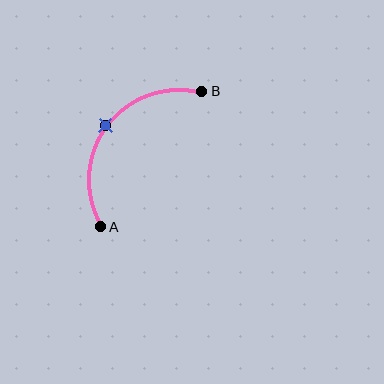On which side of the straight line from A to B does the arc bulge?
The arc bulges above and to the left of the straight line connecting A and B.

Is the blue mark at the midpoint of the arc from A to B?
Yes. The blue mark lies on the arc at equal arc-length from both A and B — it is the arc midpoint.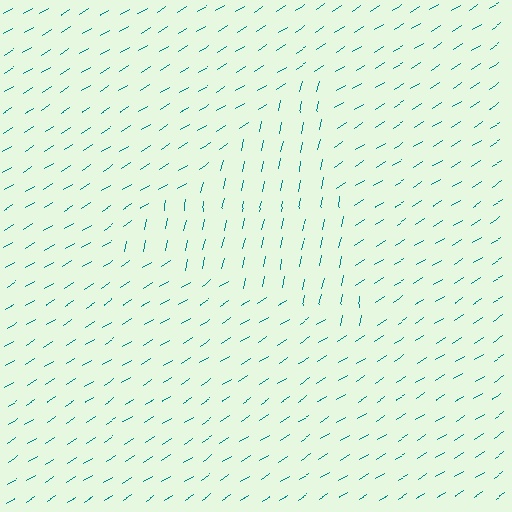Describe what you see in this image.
The image is filled with small teal line segments. A triangle region in the image has lines oriented differently from the surrounding lines, creating a visible texture boundary.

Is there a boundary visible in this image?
Yes, there is a texture boundary formed by a change in line orientation.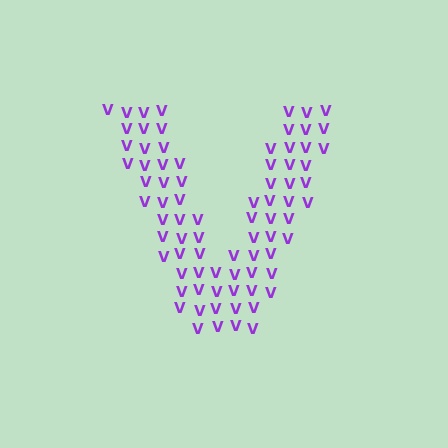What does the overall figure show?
The overall figure shows the letter V.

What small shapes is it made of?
It is made of small letter V's.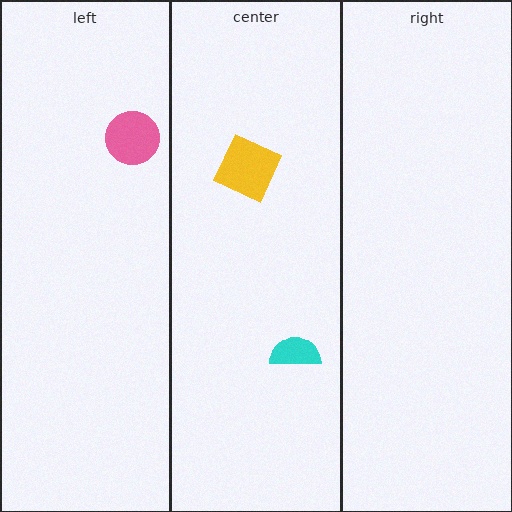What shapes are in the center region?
The yellow square, the cyan semicircle.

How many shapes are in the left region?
1.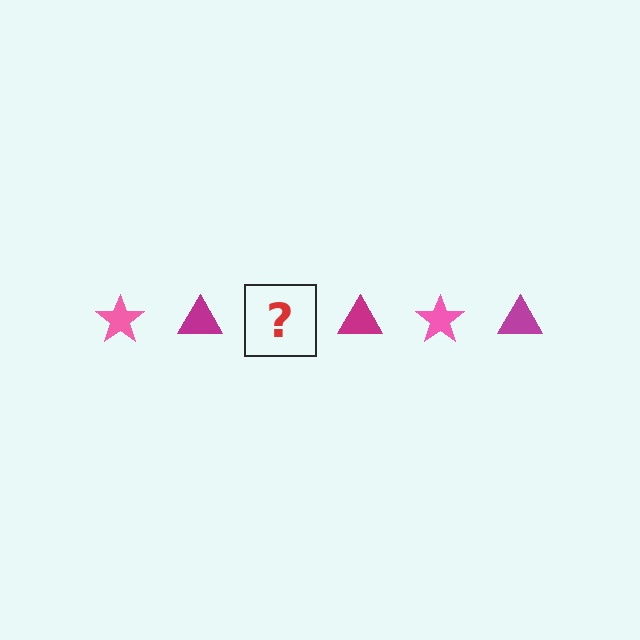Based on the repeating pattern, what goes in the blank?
The blank should be a pink star.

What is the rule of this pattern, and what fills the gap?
The rule is that the pattern alternates between pink star and magenta triangle. The gap should be filled with a pink star.